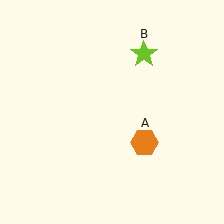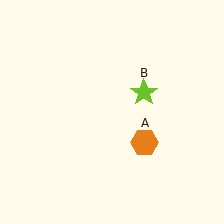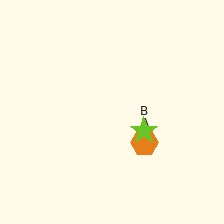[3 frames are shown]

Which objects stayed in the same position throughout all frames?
Orange hexagon (object A) remained stationary.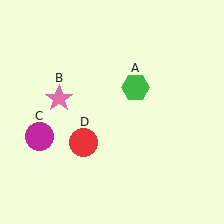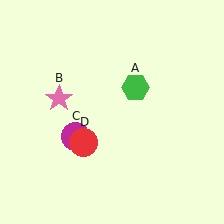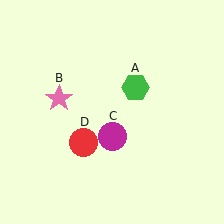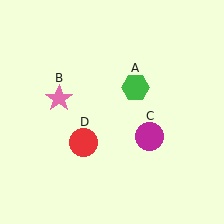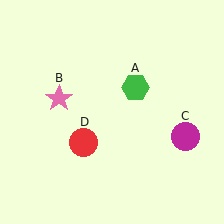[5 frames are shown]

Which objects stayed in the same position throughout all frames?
Green hexagon (object A) and pink star (object B) and red circle (object D) remained stationary.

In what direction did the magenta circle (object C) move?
The magenta circle (object C) moved right.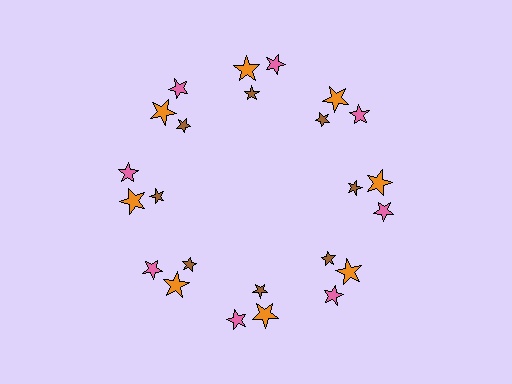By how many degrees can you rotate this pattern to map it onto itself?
The pattern maps onto itself every 45 degrees of rotation.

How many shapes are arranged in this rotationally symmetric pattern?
There are 24 shapes, arranged in 8 groups of 3.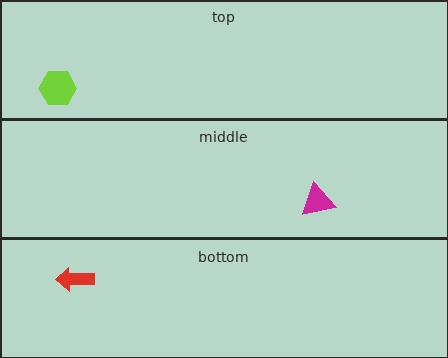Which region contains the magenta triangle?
The middle region.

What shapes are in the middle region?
The magenta triangle.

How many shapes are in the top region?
1.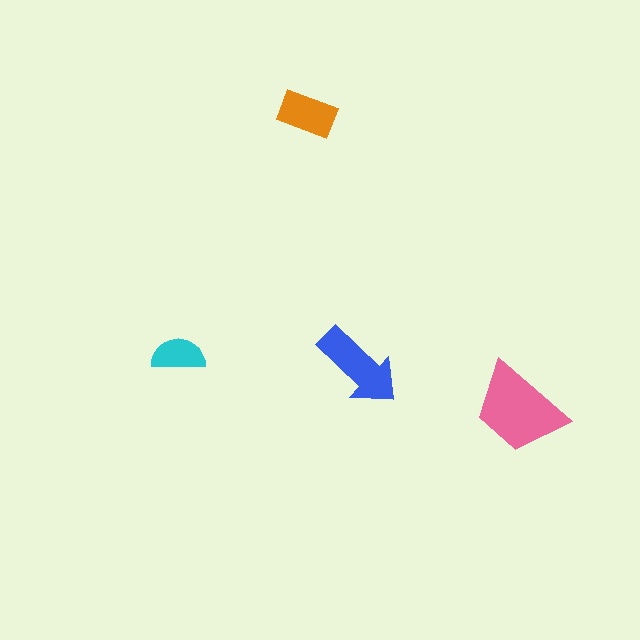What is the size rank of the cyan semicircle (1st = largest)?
4th.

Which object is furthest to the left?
The cyan semicircle is leftmost.